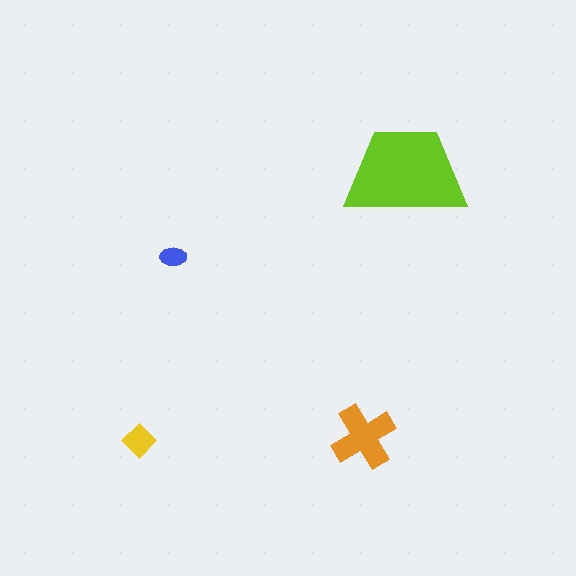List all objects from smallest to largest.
The blue ellipse, the yellow diamond, the orange cross, the lime trapezoid.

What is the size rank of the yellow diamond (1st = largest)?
3rd.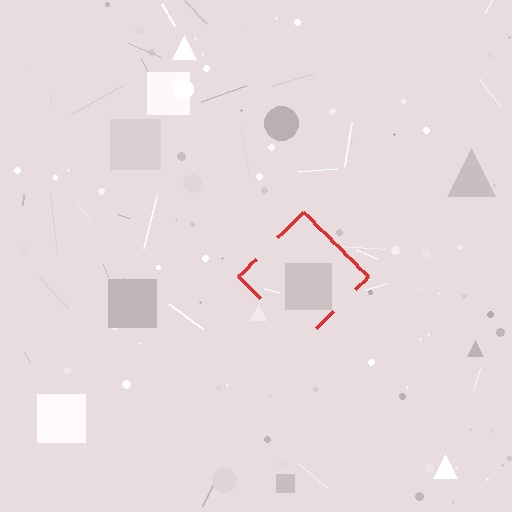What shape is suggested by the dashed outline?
The dashed outline suggests a diamond.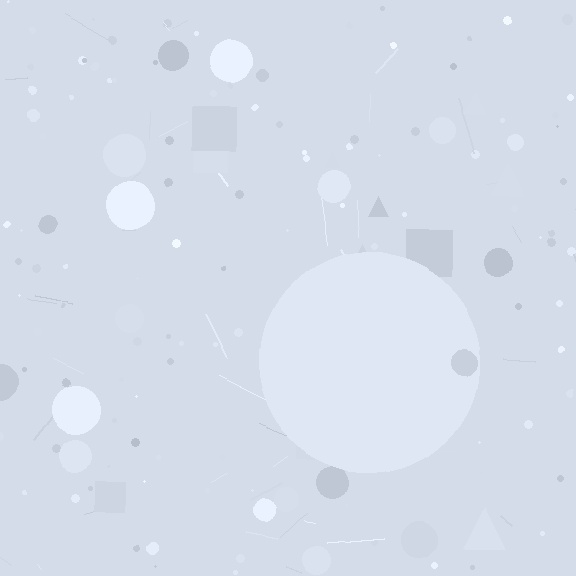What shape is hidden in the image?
A circle is hidden in the image.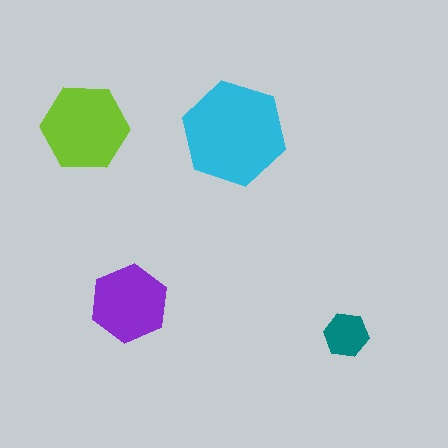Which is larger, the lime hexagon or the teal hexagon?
The lime one.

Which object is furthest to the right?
The teal hexagon is rightmost.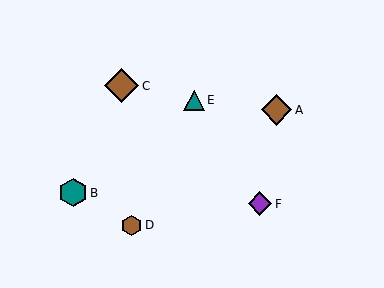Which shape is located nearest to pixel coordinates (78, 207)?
The teal hexagon (labeled B) at (73, 193) is nearest to that location.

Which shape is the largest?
The brown diamond (labeled C) is the largest.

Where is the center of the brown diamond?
The center of the brown diamond is at (122, 86).